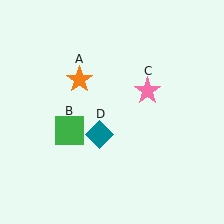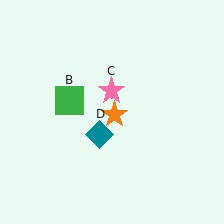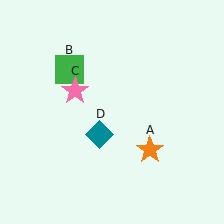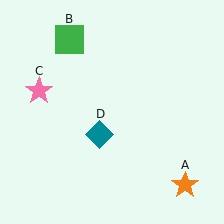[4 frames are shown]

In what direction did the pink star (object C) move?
The pink star (object C) moved left.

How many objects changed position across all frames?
3 objects changed position: orange star (object A), green square (object B), pink star (object C).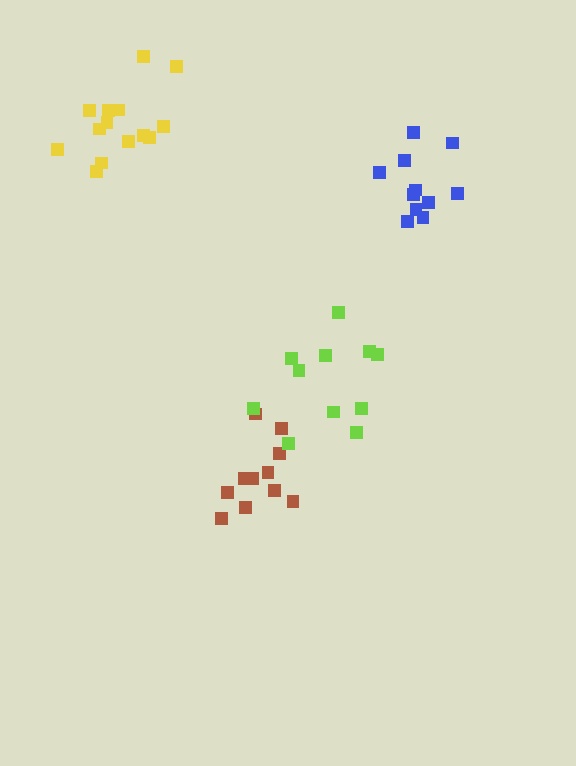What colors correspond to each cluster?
The clusters are colored: brown, lime, yellow, blue.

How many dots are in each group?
Group 1: 11 dots, Group 2: 11 dots, Group 3: 14 dots, Group 4: 11 dots (47 total).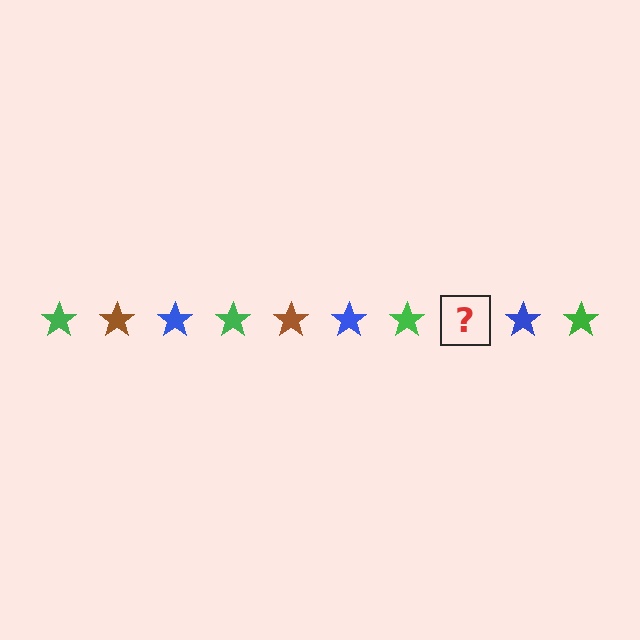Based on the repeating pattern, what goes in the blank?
The blank should be a brown star.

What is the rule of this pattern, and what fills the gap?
The rule is that the pattern cycles through green, brown, blue stars. The gap should be filled with a brown star.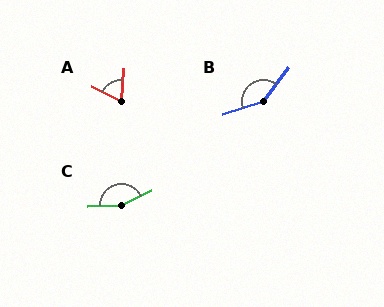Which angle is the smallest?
A, at approximately 67 degrees.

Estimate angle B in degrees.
Approximately 144 degrees.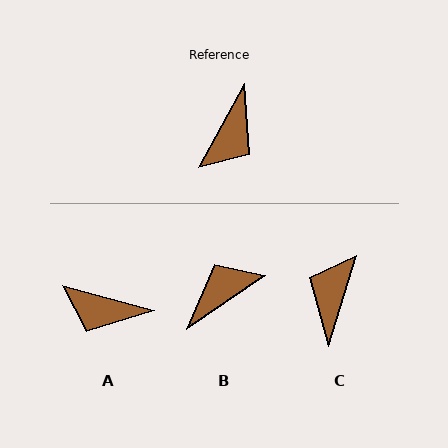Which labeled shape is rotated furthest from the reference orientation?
C, about 169 degrees away.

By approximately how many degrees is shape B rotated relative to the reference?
Approximately 153 degrees counter-clockwise.